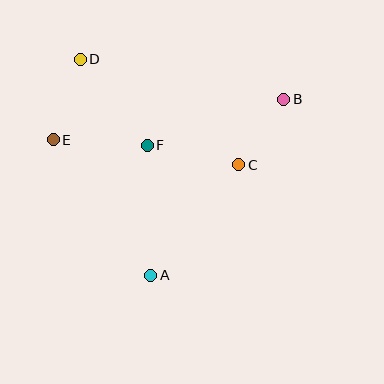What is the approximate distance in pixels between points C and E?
The distance between C and E is approximately 187 pixels.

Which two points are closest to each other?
Points B and C are closest to each other.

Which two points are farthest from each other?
Points B and E are farthest from each other.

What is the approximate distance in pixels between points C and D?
The distance between C and D is approximately 190 pixels.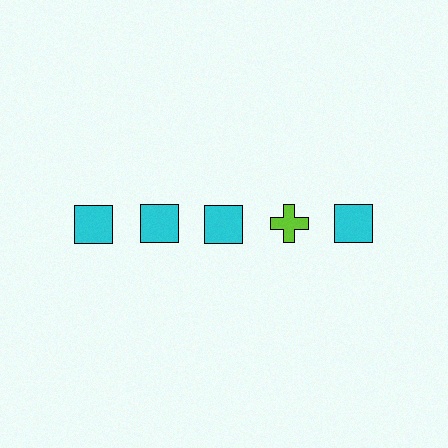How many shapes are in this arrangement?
There are 5 shapes arranged in a grid pattern.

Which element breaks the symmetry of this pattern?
The lime cross in the top row, second from right column breaks the symmetry. All other shapes are cyan squares.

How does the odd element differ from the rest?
It differs in both color (lime instead of cyan) and shape (cross instead of square).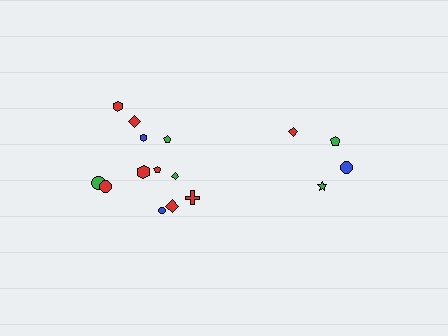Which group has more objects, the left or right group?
The left group.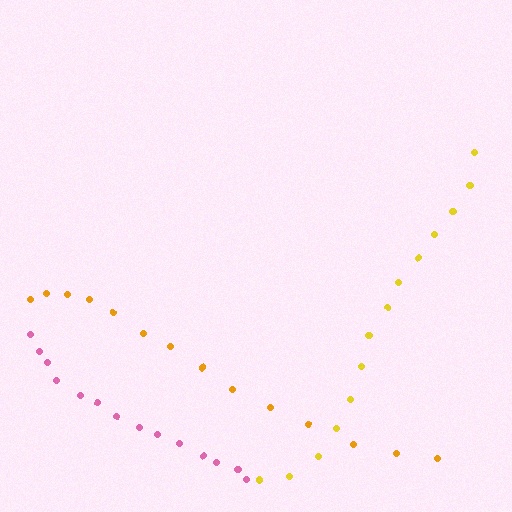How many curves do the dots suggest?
There are 3 distinct paths.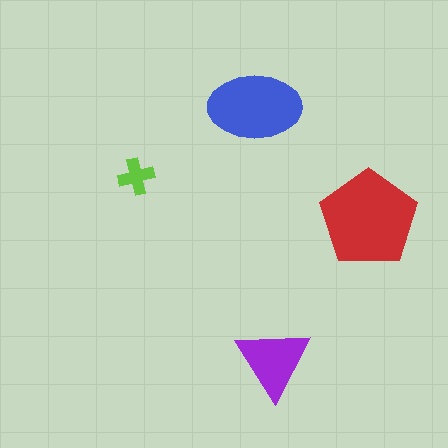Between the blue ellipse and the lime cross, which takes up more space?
The blue ellipse.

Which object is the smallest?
The lime cross.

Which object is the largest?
The red pentagon.